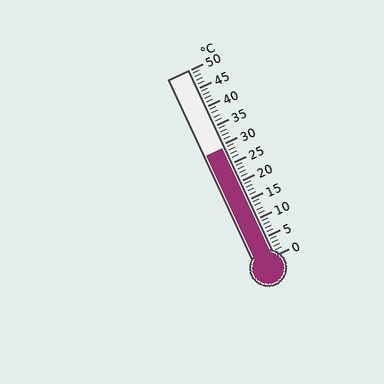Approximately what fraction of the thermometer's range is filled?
The thermometer is filled to approximately 60% of its range.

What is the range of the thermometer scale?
The thermometer scale ranges from 0°C to 50°C.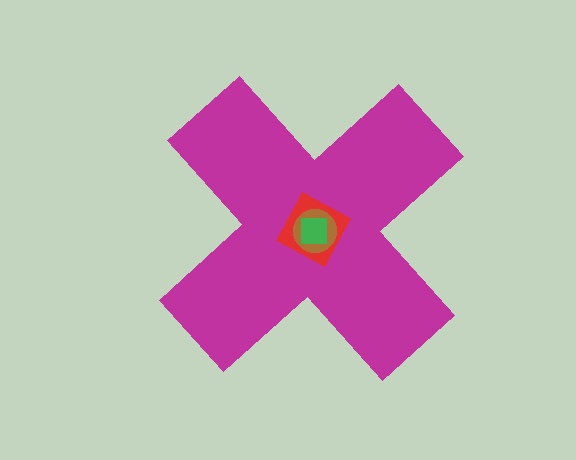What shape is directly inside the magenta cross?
The red diamond.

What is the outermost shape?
The magenta cross.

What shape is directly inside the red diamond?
The brown circle.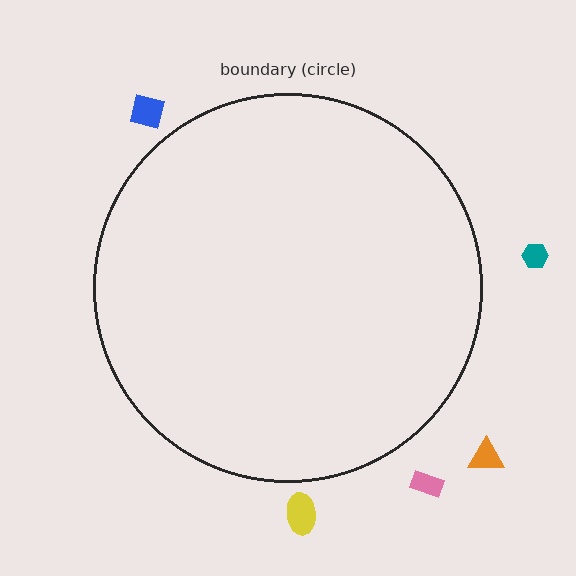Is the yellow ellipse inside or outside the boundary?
Outside.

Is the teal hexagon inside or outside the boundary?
Outside.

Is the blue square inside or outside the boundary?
Outside.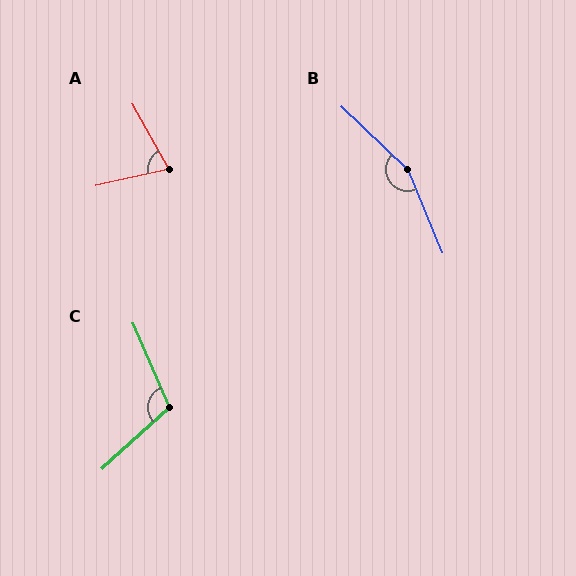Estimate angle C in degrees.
Approximately 109 degrees.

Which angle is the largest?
B, at approximately 156 degrees.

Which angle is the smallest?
A, at approximately 73 degrees.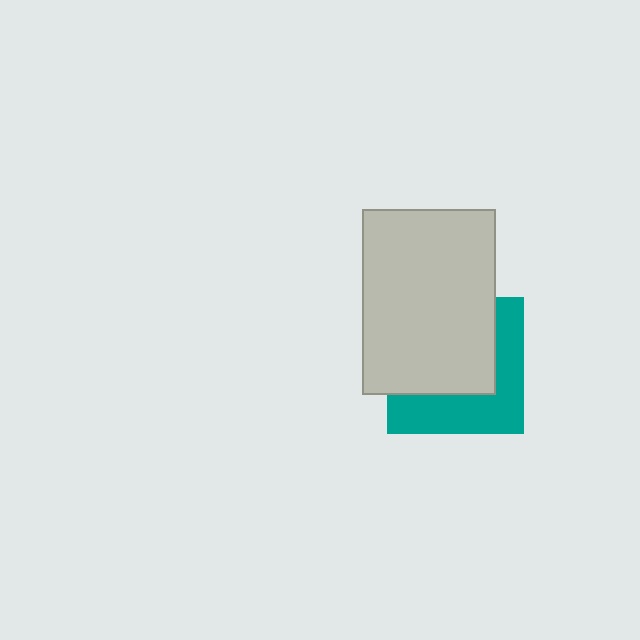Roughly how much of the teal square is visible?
A small part of it is visible (roughly 43%).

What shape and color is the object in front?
The object in front is a light gray rectangle.